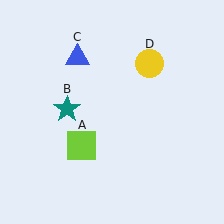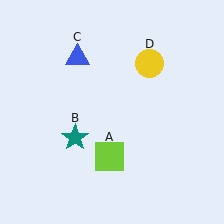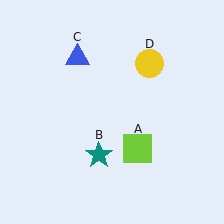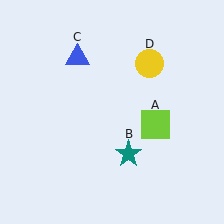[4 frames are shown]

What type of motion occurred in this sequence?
The lime square (object A), teal star (object B) rotated counterclockwise around the center of the scene.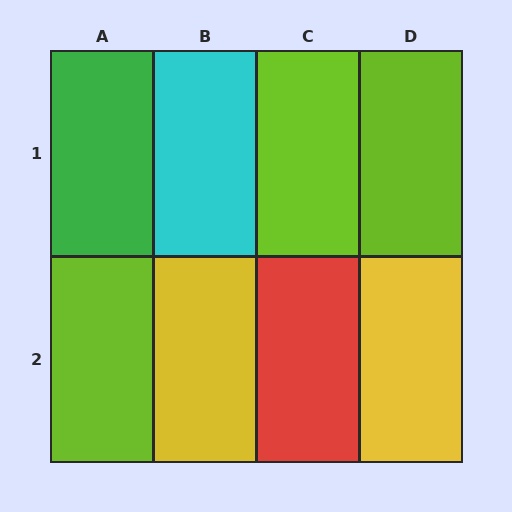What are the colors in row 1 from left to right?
Green, cyan, lime, lime.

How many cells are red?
1 cell is red.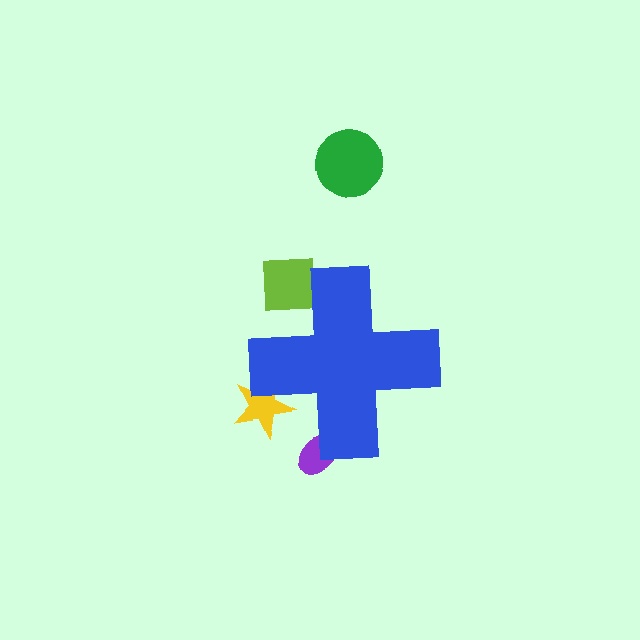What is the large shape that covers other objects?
A blue cross.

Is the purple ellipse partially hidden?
Yes, the purple ellipse is partially hidden behind the blue cross.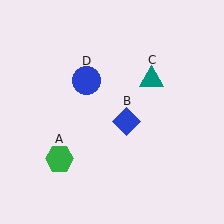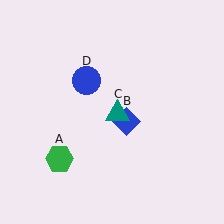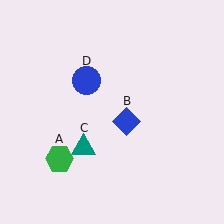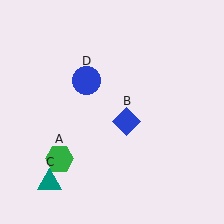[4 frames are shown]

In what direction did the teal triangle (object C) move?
The teal triangle (object C) moved down and to the left.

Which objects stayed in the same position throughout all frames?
Green hexagon (object A) and blue diamond (object B) and blue circle (object D) remained stationary.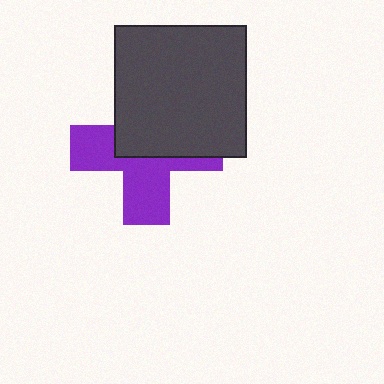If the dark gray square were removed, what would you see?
You would see the complete purple cross.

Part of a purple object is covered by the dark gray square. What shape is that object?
It is a cross.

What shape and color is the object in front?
The object in front is a dark gray square.